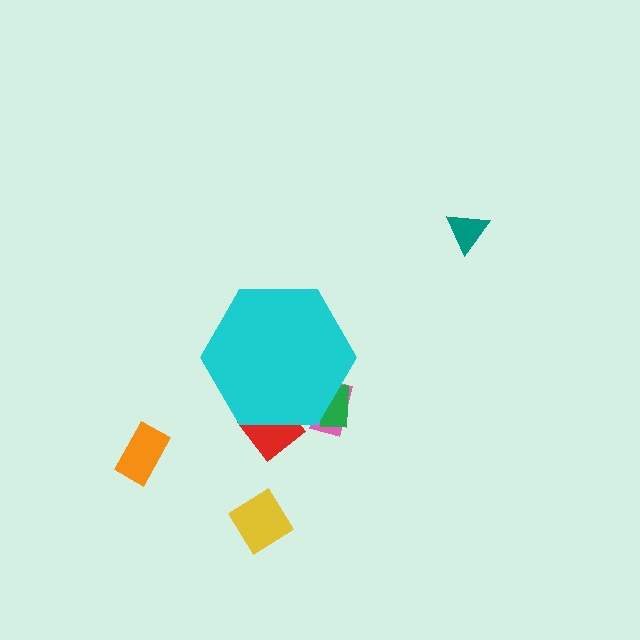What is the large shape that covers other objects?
A cyan hexagon.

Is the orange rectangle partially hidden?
No, the orange rectangle is fully visible.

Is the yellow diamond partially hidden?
No, the yellow diamond is fully visible.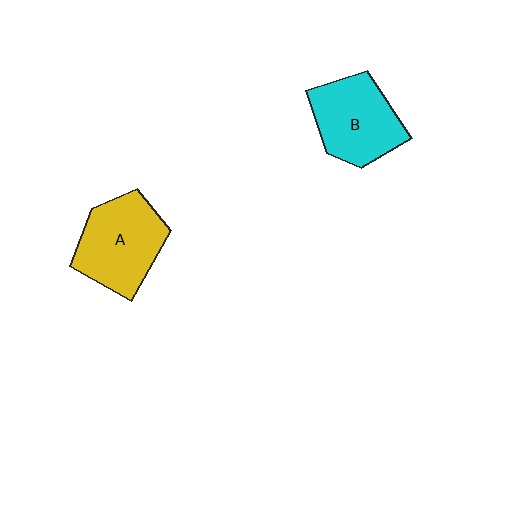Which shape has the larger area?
Shape A (yellow).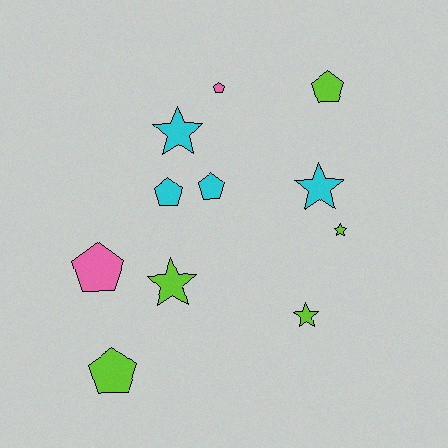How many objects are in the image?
There are 11 objects.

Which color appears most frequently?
Lime, with 5 objects.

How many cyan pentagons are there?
There are 2 cyan pentagons.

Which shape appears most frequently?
Pentagon, with 6 objects.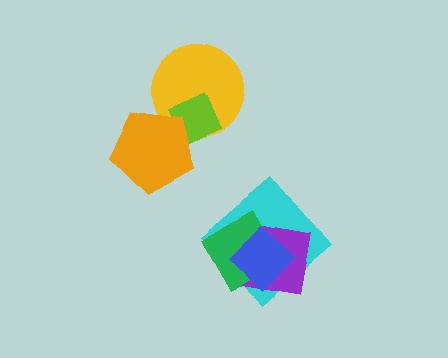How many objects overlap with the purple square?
3 objects overlap with the purple square.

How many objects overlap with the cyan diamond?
3 objects overlap with the cyan diamond.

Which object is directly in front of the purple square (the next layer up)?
The green diamond is directly in front of the purple square.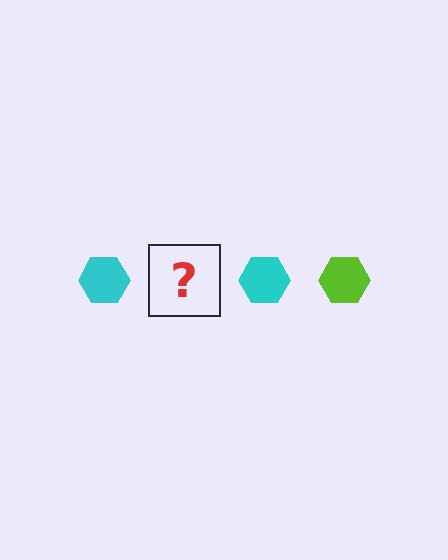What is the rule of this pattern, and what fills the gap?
The rule is that the pattern cycles through cyan, lime hexagons. The gap should be filled with a lime hexagon.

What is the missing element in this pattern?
The missing element is a lime hexagon.